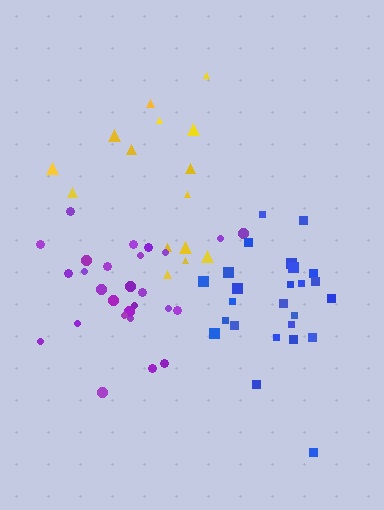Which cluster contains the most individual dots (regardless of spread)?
Purple (27).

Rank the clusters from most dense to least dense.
blue, purple, yellow.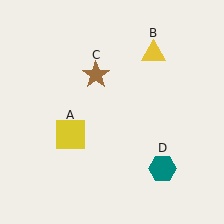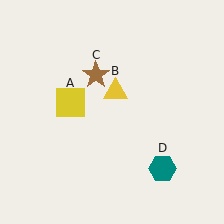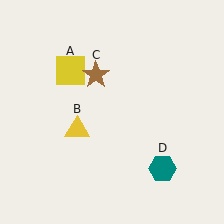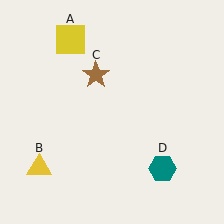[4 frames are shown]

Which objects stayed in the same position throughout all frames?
Brown star (object C) and teal hexagon (object D) remained stationary.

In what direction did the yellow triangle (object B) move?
The yellow triangle (object B) moved down and to the left.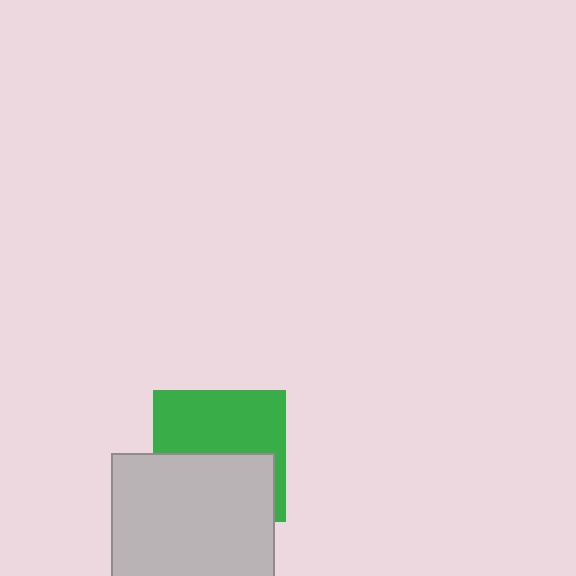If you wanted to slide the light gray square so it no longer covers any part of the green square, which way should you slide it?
Slide it down — that is the most direct way to separate the two shapes.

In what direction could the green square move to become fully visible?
The green square could move up. That would shift it out from behind the light gray square entirely.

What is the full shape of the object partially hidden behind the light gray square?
The partially hidden object is a green square.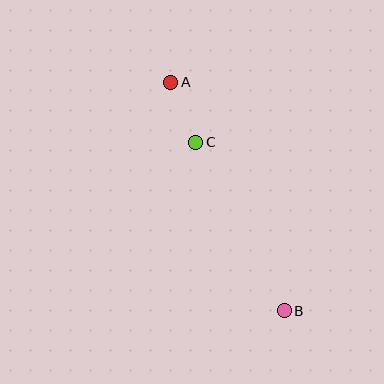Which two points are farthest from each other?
Points A and B are farthest from each other.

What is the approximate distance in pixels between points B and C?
The distance between B and C is approximately 191 pixels.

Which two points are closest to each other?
Points A and C are closest to each other.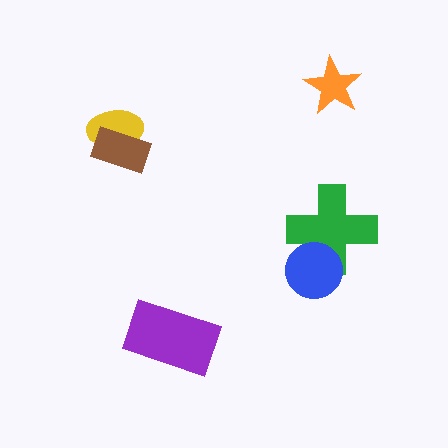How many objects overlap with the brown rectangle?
1 object overlaps with the brown rectangle.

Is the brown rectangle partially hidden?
No, no other shape covers it.